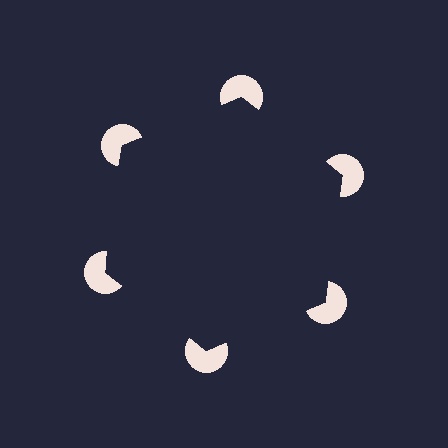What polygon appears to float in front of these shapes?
An illusory hexagon — its edges are inferred from the aligned wedge cuts in the pac-man discs, not physically drawn.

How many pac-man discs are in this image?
There are 6 — one at each vertex of the illusory hexagon.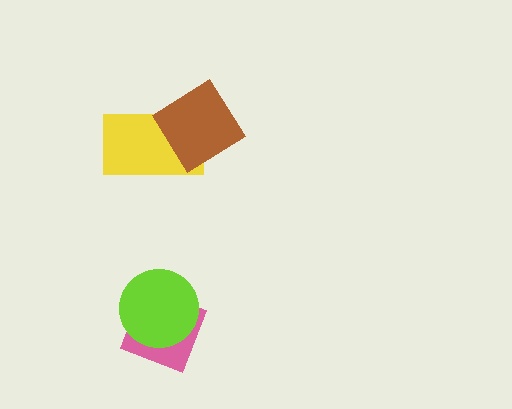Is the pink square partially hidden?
Yes, it is partially covered by another shape.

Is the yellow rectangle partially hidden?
Yes, it is partially covered by another shape.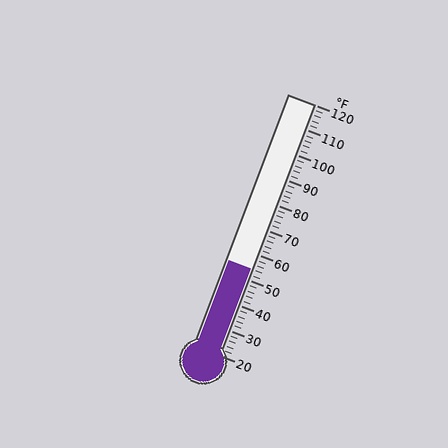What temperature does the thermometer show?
The thermometer shows approximately 54°F.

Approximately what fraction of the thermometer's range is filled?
The thermometer is filled to approximately 35% of its range.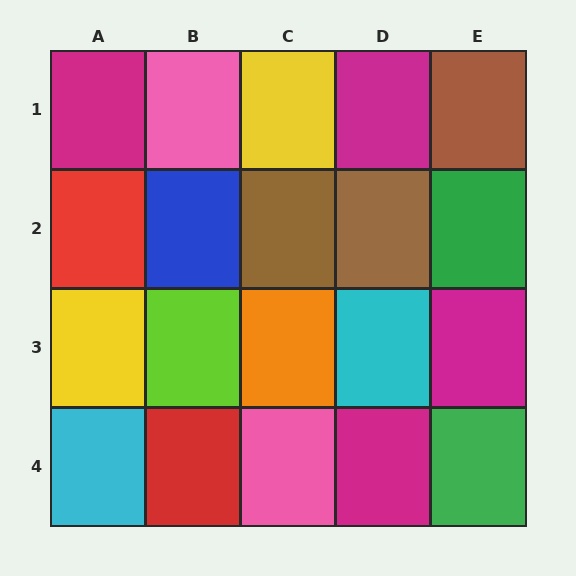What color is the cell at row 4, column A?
Cyan.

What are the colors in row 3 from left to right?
Yellow, lime, orange, cyan, magenta.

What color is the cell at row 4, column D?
Magenta.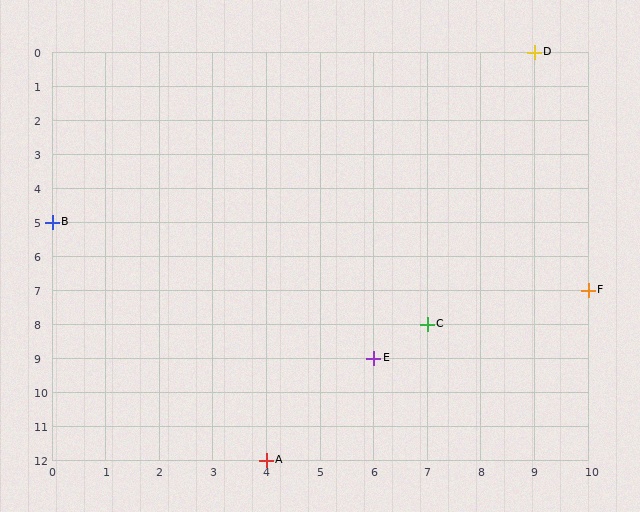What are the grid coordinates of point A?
Point A is at grid coordinates (4, 12).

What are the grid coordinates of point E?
Point E is at grid coordinates (6, 9).